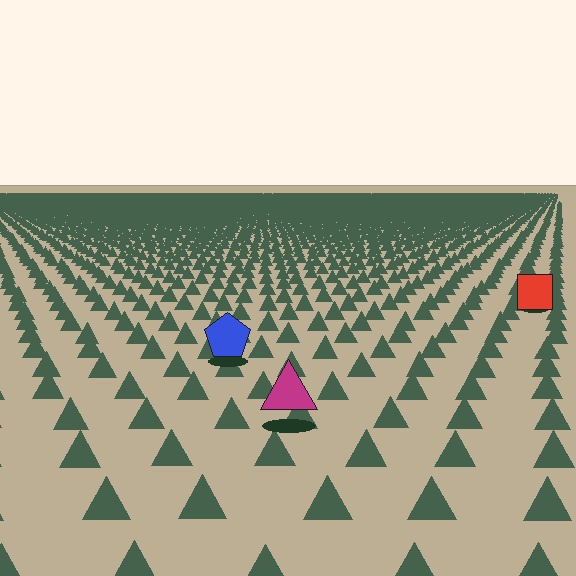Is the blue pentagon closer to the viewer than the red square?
Yes. The blue pentagon is closer — you can tell from the texture gradient: the ground texture is coarser near it.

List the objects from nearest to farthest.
From nearest to farthest: the magenta triangle, the blue pentagon, the red square.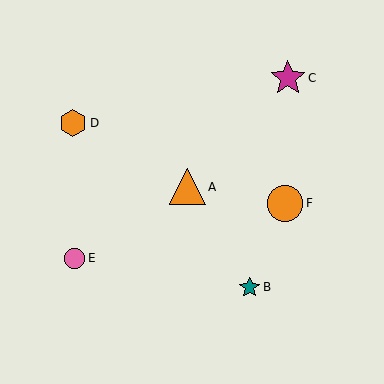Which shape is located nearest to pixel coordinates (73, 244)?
The pink circle (labeled E) at (75, 258) is nearest to that location.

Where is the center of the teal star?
The center of the teal star is at (249, 288).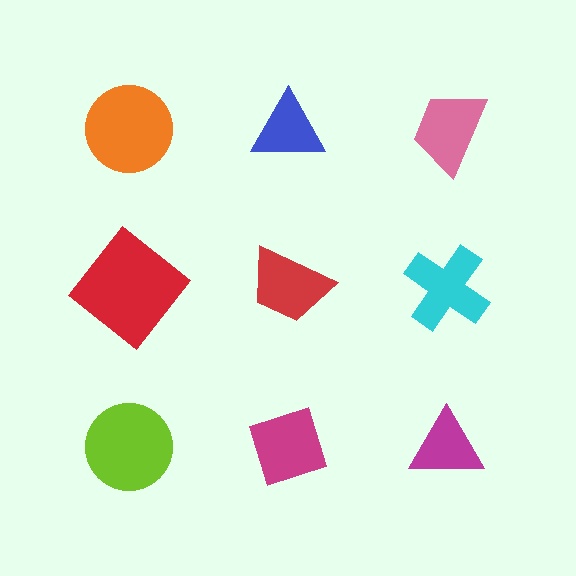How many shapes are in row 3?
3 shapes.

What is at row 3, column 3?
A magenta triangle.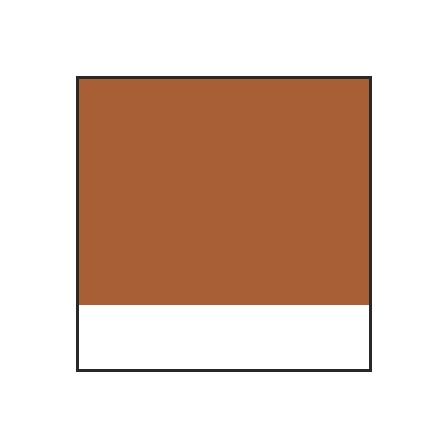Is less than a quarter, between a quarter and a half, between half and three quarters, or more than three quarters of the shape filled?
More than three quarters.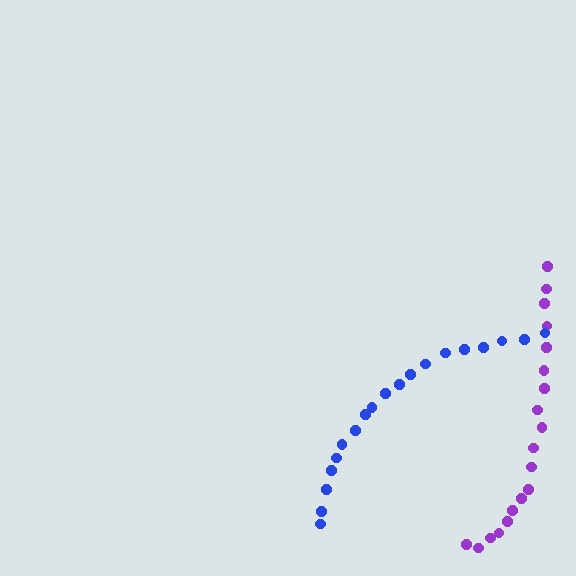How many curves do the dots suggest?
There are 2 distinct paths.